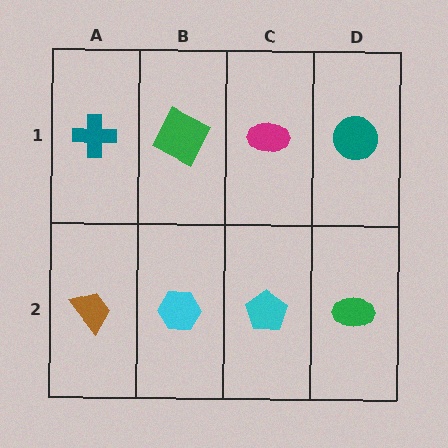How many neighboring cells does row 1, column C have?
3.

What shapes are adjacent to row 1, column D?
A green ellipse (row 2, column D), a magenta ellipse (row 1, column C).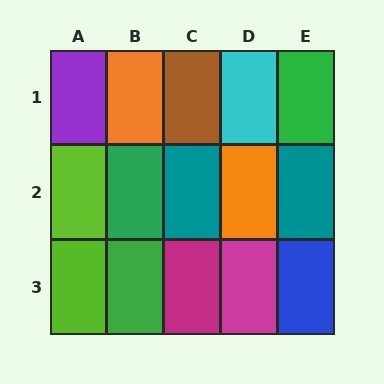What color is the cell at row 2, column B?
Green.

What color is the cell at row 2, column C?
Teal.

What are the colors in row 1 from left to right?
Purple, orange, brown, cyan, green.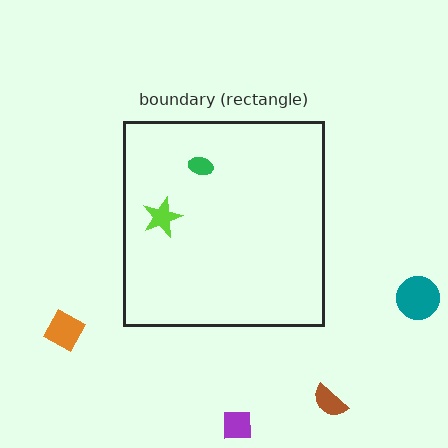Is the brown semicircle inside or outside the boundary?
Outside.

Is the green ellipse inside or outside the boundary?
Inside.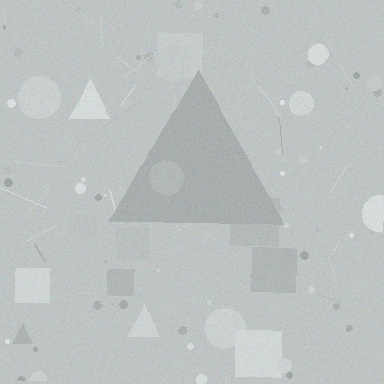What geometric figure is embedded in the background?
A triangle is embedded in the background.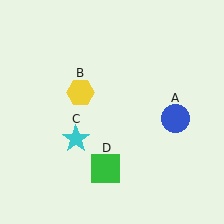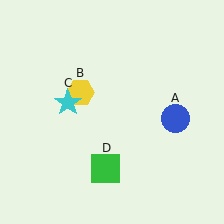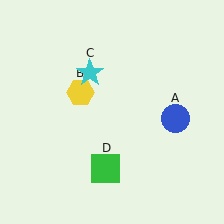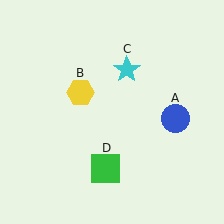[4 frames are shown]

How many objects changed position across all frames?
1 object changed position: cyan star (object C).